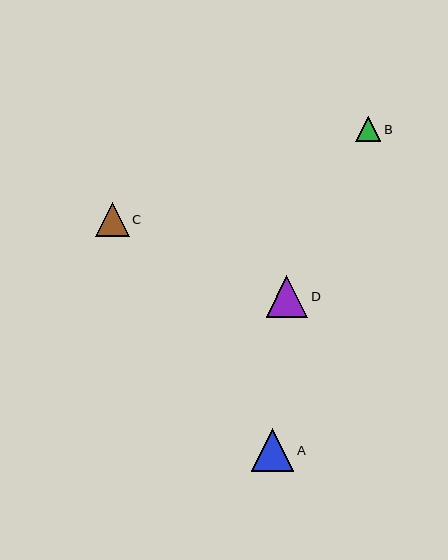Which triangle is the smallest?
Triangle B is the smallest with a size of approximately 25 pixels.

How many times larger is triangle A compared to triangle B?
Triangle A is approximately 1.7 times the size of triangle B.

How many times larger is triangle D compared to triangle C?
Triangle D is approximately 1.2 times the size of triangle C.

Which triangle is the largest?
Triangle A is the largest with a size of approximately 43 pixels.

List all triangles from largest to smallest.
From largest to smallest: A, D, C, B.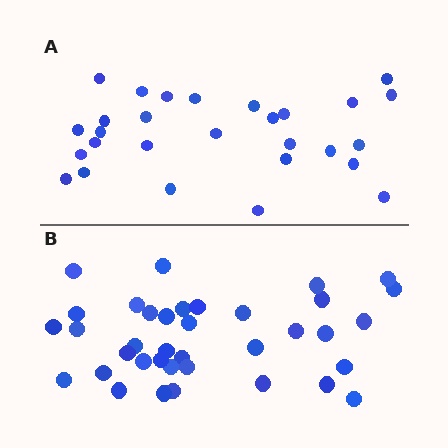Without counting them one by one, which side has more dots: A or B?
Region B (the bottom region) has more dots.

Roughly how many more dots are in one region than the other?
Region B has roughly 8 or so more dots than region A.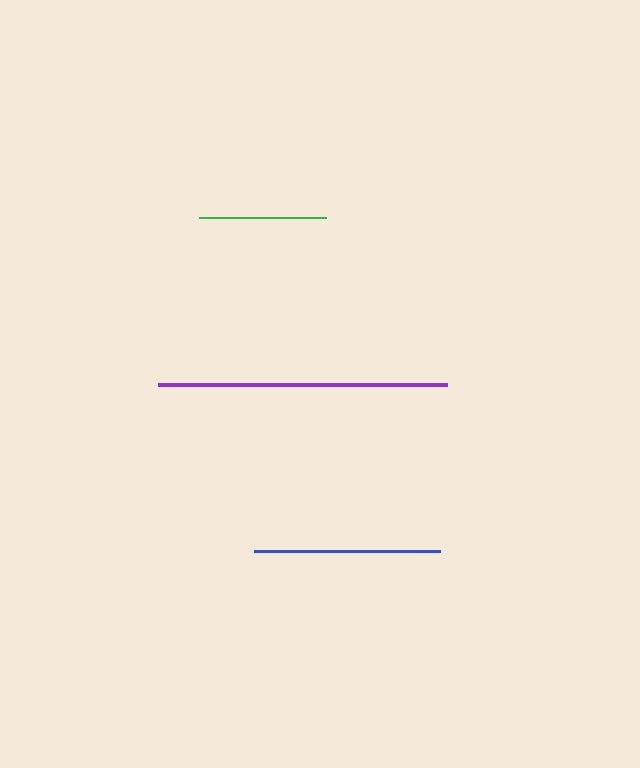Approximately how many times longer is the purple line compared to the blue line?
The purple line is approximately 1.6 times the length of the blue line.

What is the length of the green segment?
The green segment is approximately 128 pixels long.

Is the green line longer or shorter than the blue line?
The blue line is longer than the green line.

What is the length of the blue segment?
The blue segment is approximately 186 pixels long.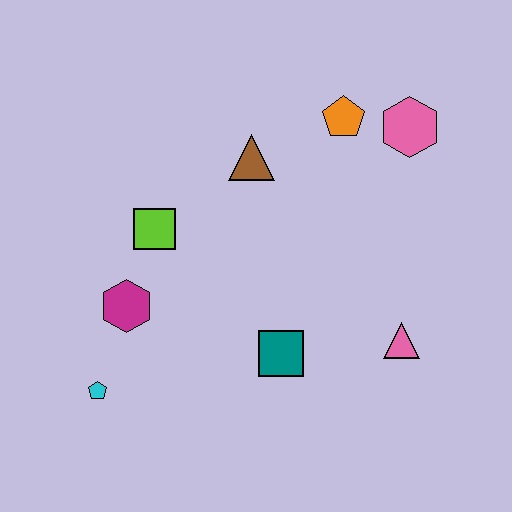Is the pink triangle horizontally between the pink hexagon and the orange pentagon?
Yes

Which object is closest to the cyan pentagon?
The magenta hexagon is closest to the cyan pentagon.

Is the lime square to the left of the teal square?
Yes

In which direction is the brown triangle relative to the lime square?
The brown triangle is to the right of the lime square.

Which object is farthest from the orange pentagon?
The cyan pentagon is farthest from the orange pentagon.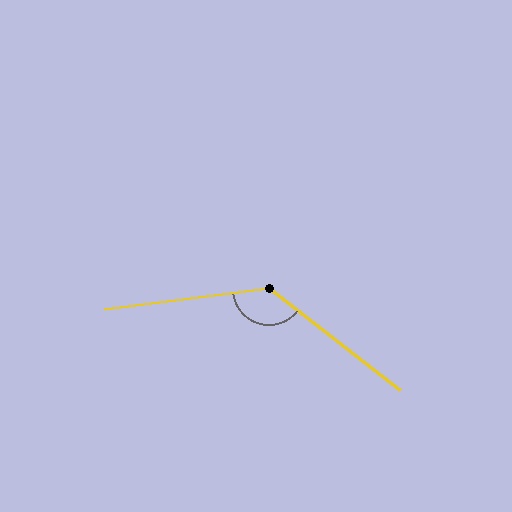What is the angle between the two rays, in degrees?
Approximately 135 degrees.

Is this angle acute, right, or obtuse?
It is obtuse.